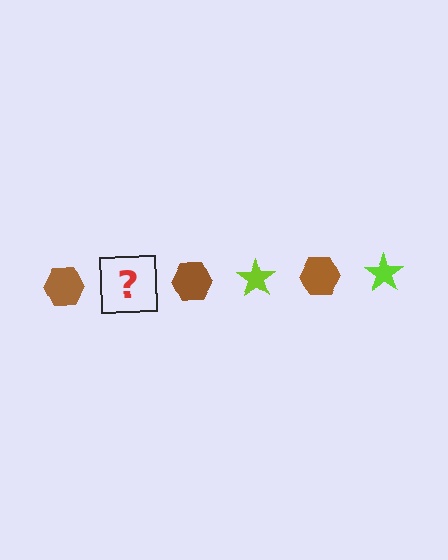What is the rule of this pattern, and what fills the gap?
The rule is that the pattern alternates between brown hexagon and lime star. The gap should be filled with a lime star.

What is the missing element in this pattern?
The missing element is a lime star.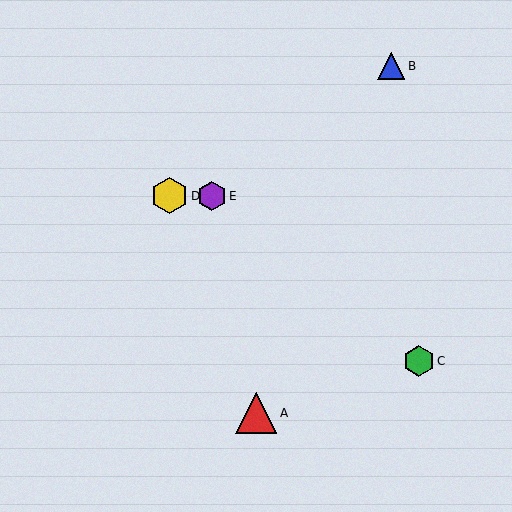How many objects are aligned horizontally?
2 objects (D, E) are aligned horizontally.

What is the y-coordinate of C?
Object C is at y≈361.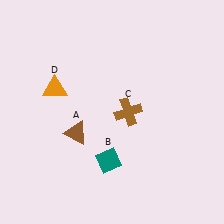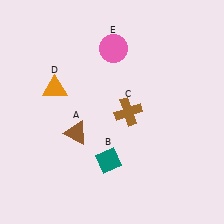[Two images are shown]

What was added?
A pink circle (E) was added in Image 2.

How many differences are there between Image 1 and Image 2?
There is 1 difference between the two images.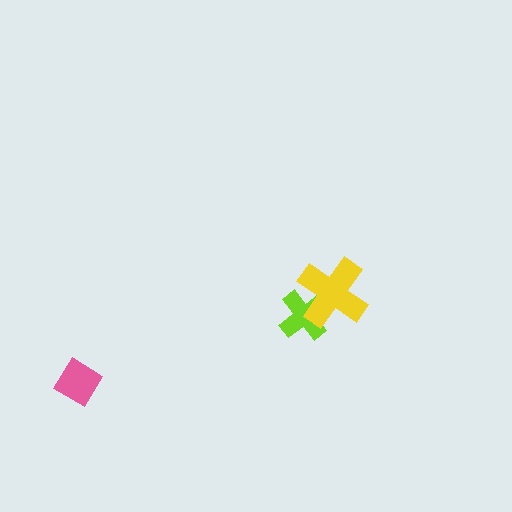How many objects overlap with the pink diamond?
0 objects overlap with the pink diamond.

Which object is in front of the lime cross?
The yellow cross is in front of the lime cross.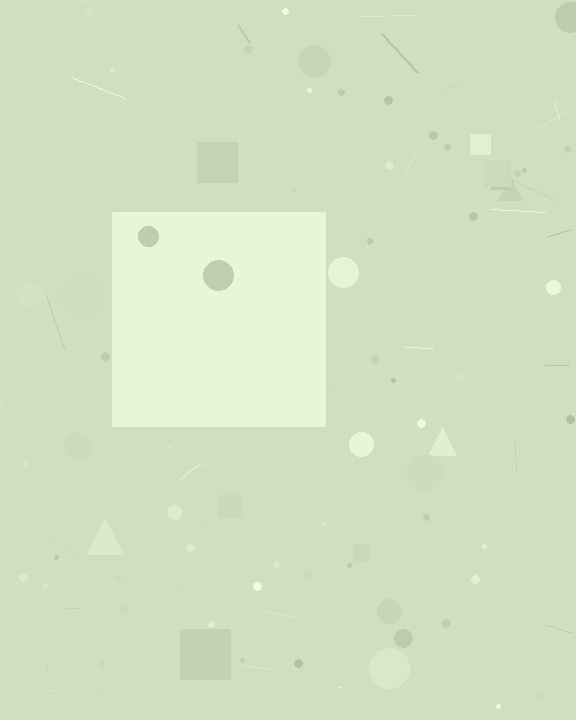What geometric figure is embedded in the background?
A square is embedded in the background.